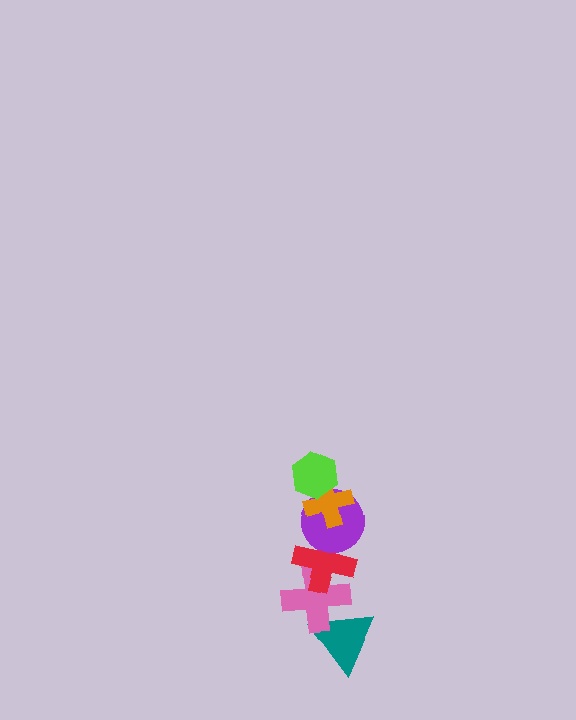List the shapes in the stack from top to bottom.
From top to bottom: the lime hexagon, the orange cross, the purple circle, the red cross, the pink cross, the teal triangle.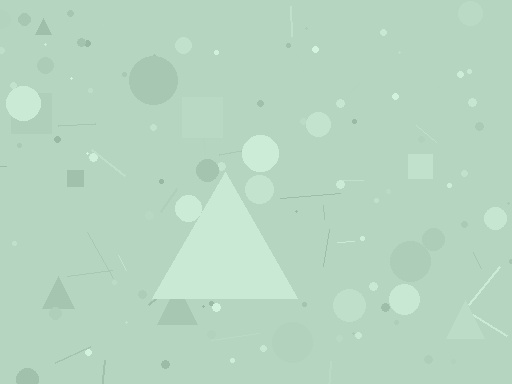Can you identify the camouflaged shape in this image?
The camouflaged shape is a triangle.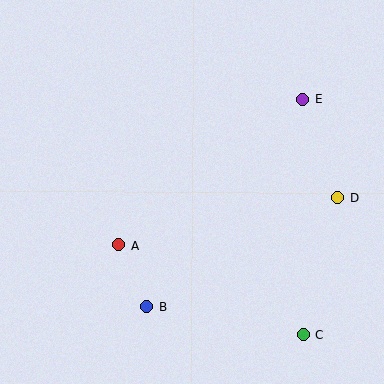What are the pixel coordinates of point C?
Point C is at (303, 335).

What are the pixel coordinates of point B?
Point B is at (147, 307).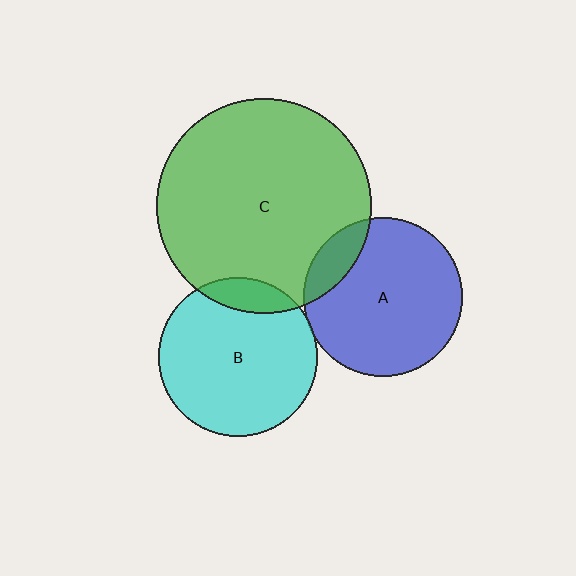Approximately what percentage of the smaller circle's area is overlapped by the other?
Approximately 5%.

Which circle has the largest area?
Circle C (green).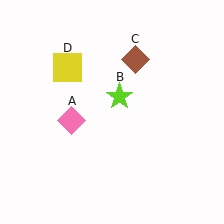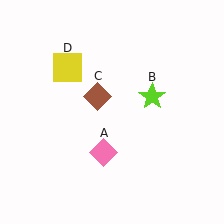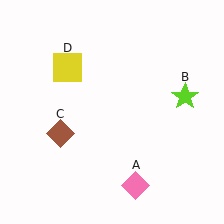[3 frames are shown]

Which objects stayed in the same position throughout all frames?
Yellow square (object D) remained stationary.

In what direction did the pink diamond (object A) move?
The pink diamond (object A) moved down and to the right.